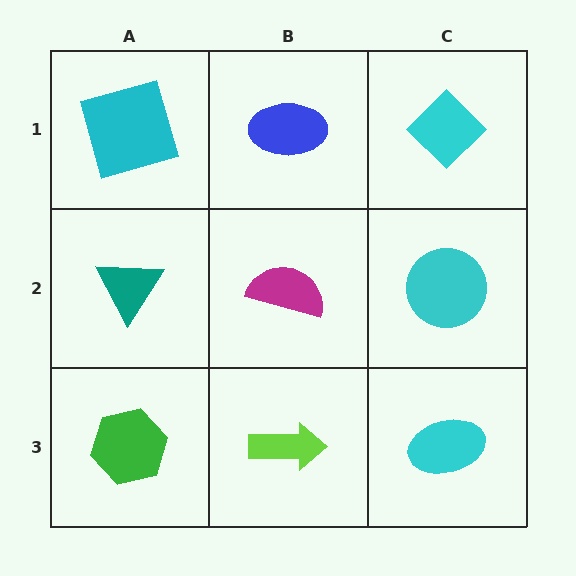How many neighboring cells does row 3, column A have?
2.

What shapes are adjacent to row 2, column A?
A cyan square (row 1, column A), a green hexagon (row 3, column A), a magenta semicircle (row 2, column B).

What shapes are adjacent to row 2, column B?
A blue ellipse (row 1, column B), a lime arrow (row 3, column B), a teal triangle (row 2, column A), a cyan circle (row 2, column C).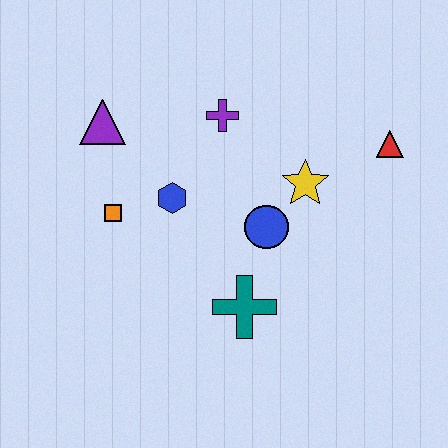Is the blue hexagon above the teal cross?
Yes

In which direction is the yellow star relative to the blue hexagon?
The yellow star is to the right of the blue hexagon.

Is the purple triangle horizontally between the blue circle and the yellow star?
No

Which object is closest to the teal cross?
The blue circle is closest to the teal cross.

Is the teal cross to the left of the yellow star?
Yes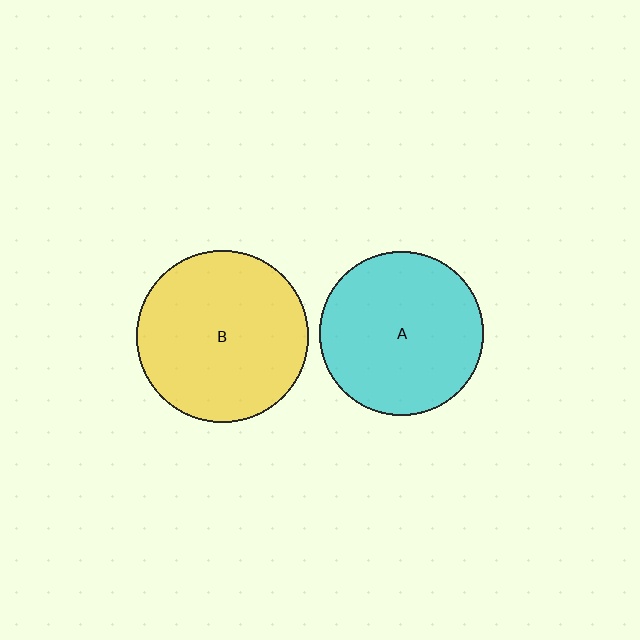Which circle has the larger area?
Circle B (yellow).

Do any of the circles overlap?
No, none of the circles overlap.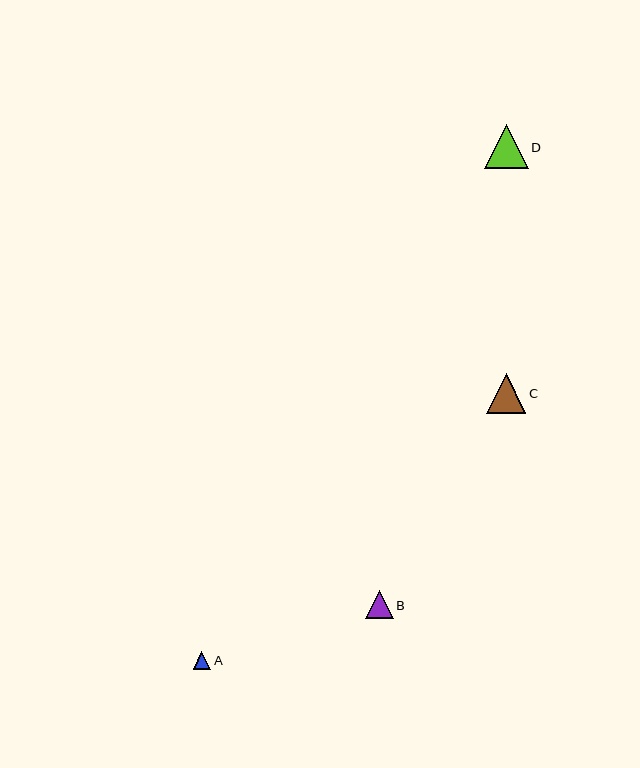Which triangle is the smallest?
Triangle A is the smallest with a size of approximately 17 pixels.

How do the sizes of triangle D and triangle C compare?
Triangle D and triangle C are approximately the same size.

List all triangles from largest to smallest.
From largest to smallest: D, C, B, A.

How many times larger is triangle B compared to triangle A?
Triangle B is approximately 1.6 times the size of triangle A.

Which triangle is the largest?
Triangle D is the largest with a size of approximately 43 pixels.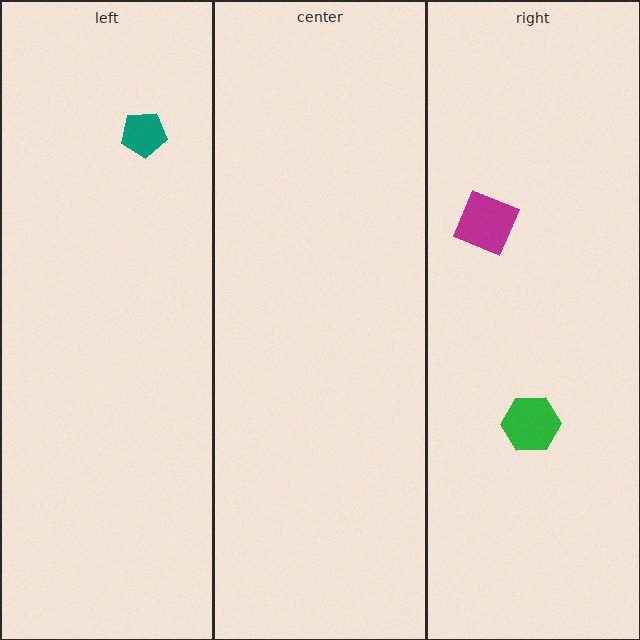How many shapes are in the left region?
1.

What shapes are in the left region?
The teal pentagon.